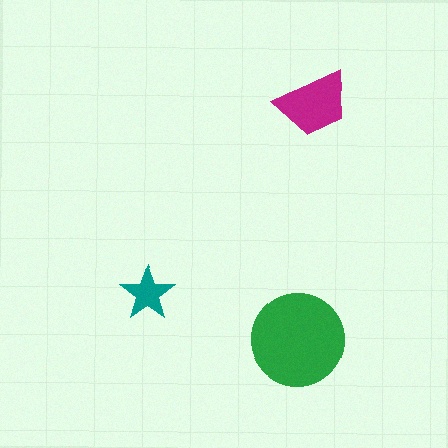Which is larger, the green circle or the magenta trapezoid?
The green circle.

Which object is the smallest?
The teal star.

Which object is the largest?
The green circle.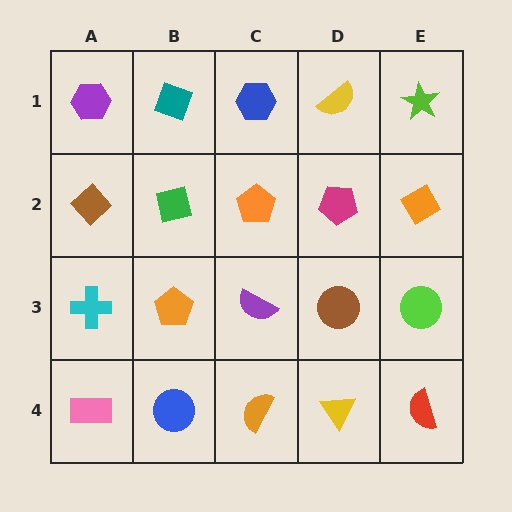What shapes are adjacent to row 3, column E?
An orange diamond (row 2, column E), a red semicircle (row 4, column E), a brown circle (row 3, column D).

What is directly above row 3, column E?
An orange diamond.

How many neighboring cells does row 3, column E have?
3.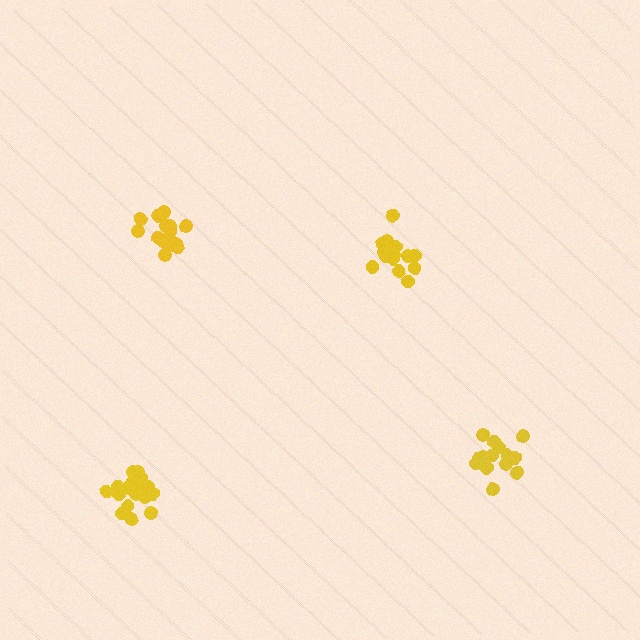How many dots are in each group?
Group 1: 16 dots, Group 2: 15 dots, Group 3: 15 dots, Group 4: 19 dots (65 total).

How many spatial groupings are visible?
There are 4 spatial groupings.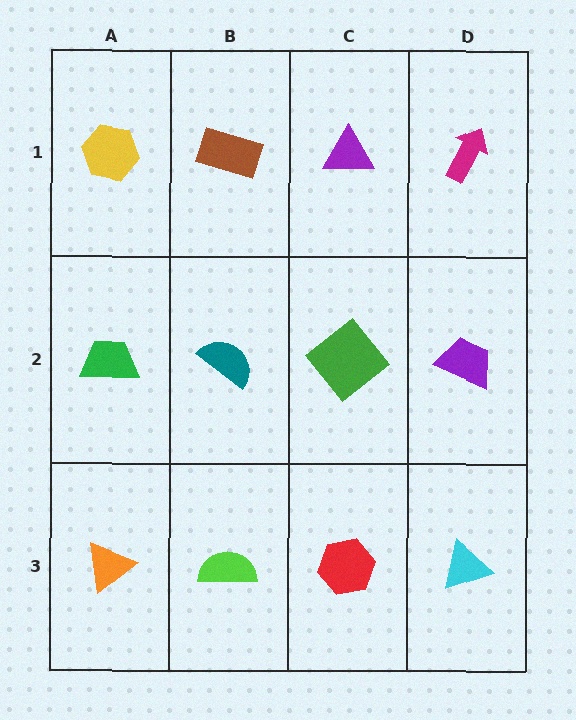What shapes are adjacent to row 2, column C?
A purple triangle (row 1, column C), a red hexagon (row 3, column C), a teal semicircle (row 2, column B), a purple trapezoid (row 2, column D).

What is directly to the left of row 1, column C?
A brown rectangle.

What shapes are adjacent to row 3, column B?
A teal semicircle (row 2, column B), an orange triangle (row 3, column A), a red hexagon (row 3, column C).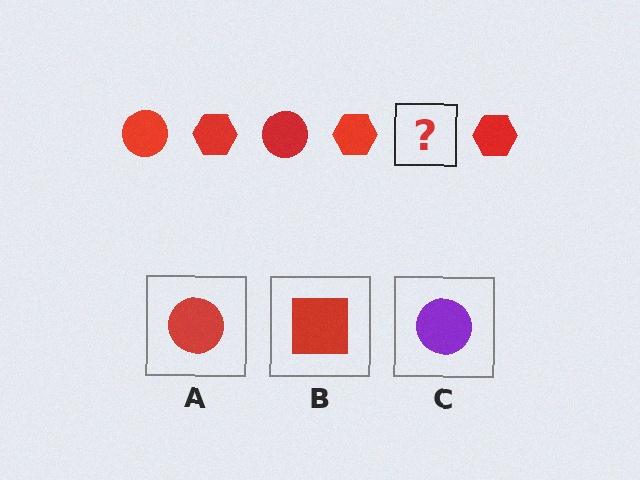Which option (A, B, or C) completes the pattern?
A.